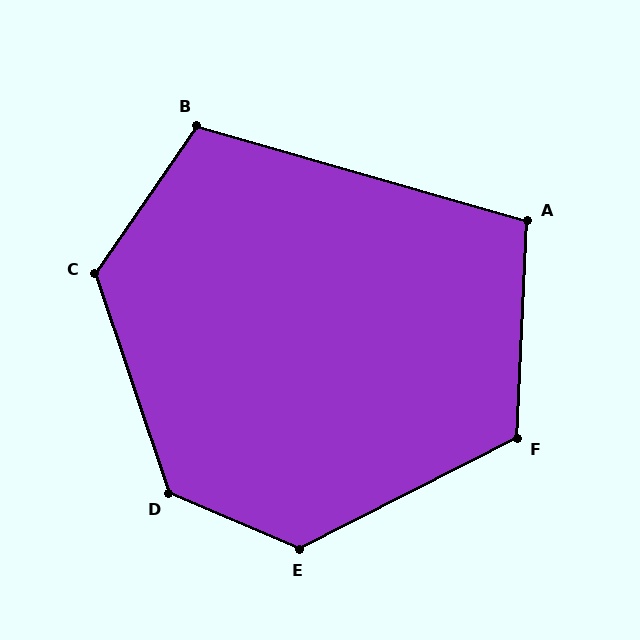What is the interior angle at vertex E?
Approximately 130 degrees (obtuse).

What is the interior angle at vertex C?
Approximately 127 degrees (obtuse).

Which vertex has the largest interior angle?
D, at approximately 132 degrees.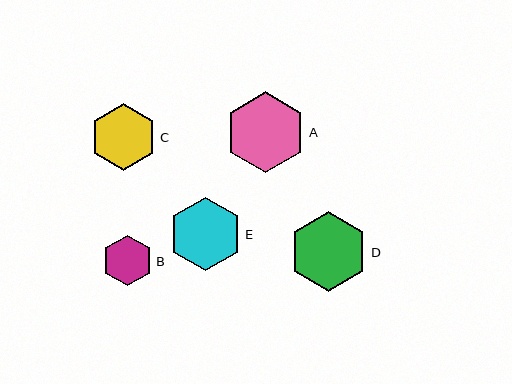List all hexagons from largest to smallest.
From largest to smallest: A, D, E, C, B.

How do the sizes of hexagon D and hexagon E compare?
Hexagon D and hexagon E are approximately the same size.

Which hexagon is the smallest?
Hexagon B is the smallest with a size of approximately 51 pixels.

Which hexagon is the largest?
Hexagon A is the largest with a size of approximately 81 pixels.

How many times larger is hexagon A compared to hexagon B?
Hexagon A is approximately 1.6 times the size of hexagon B.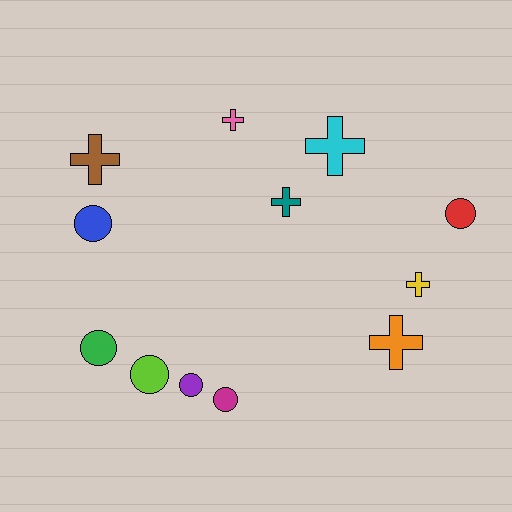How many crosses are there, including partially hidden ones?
There are 6 crosses.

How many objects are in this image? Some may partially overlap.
There are 12 objects.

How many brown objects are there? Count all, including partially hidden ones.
There is 1 brown object.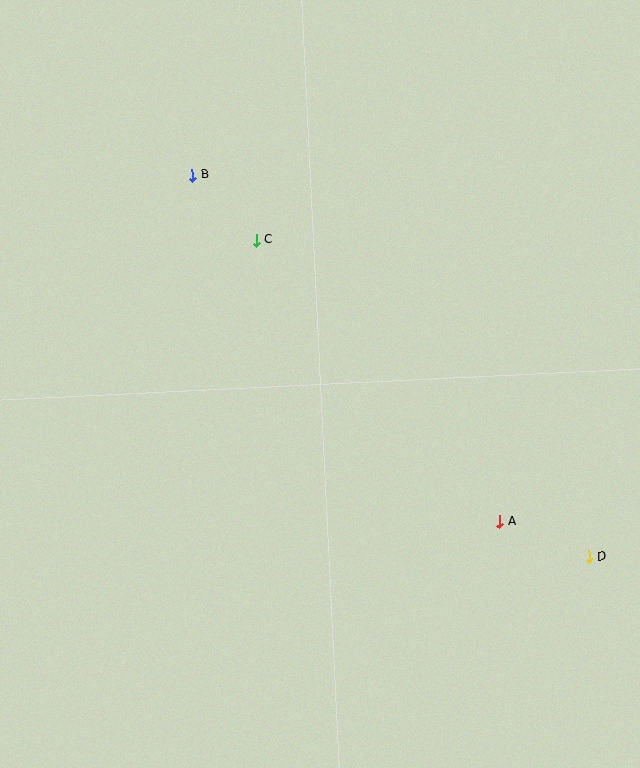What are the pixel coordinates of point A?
Point A is at (499, 522).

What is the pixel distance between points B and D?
The distance between B and D is 550 pixels.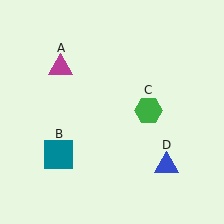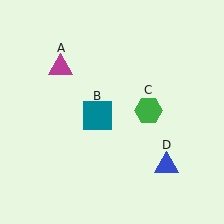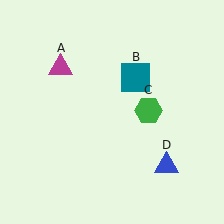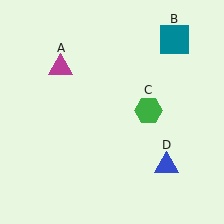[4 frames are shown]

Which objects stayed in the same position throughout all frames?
Magenta triangle (object A) and green hexagon (object C) and blue triangle (object D) remained stationary.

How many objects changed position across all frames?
1 object changed position: teal square (object B).